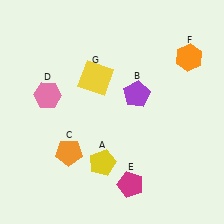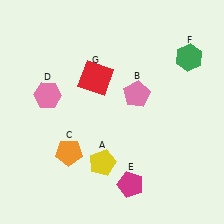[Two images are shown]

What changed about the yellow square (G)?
In Image 1, G is yellow. In Image 2, it changed to red.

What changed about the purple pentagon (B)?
In Image 1, B is purple. In Image 2, it changed to pink.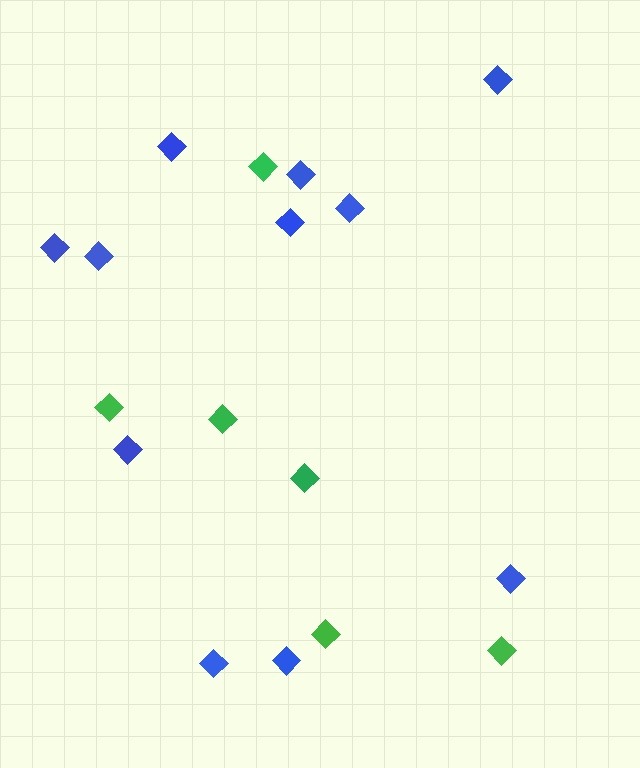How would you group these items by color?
There are 2 groups: one group of blue diamonds (11) and one group of green diamonds (6).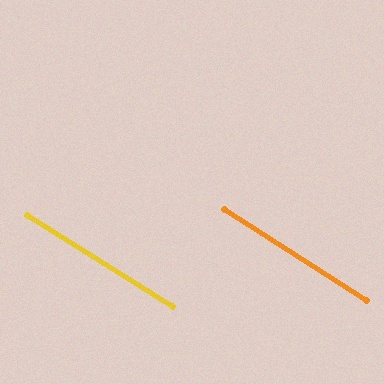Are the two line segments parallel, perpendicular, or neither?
Parallel — their directions differ by only 0.7°.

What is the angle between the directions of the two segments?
Approximately 1 degree.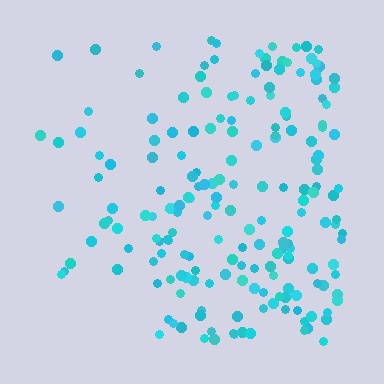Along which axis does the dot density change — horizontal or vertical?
Horizontal.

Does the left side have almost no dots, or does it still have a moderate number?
Still a moderate number, just noticeably fewer than the right.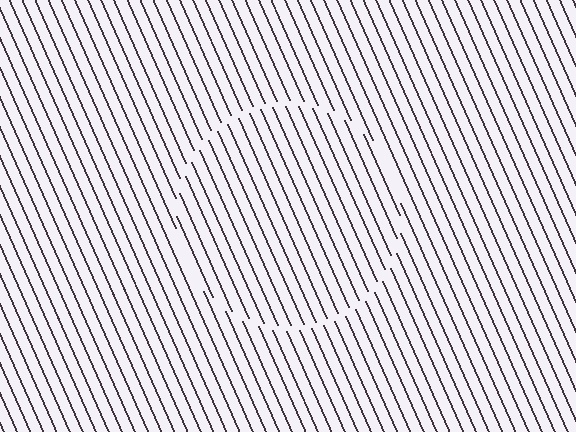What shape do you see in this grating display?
An illusory circle. The interior of the shape contains the same grating, shifted by half a period — the contour is defined by the phase discontinuity where line-ends from the inner and outer gratings abut.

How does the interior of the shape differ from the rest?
The interior of the shape contains the same grating, shifted by half a period — the contour is defined by the phase discontinuity where line-ends from the inner and outer gratings abut.